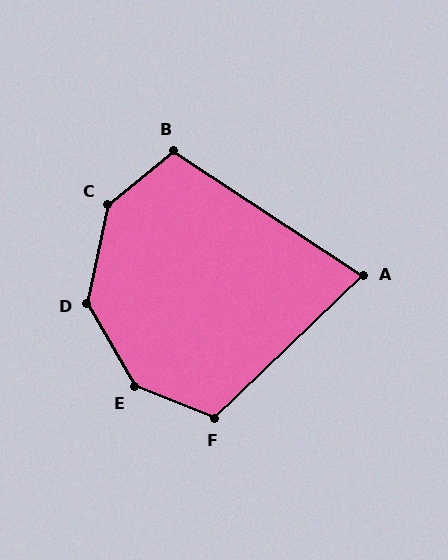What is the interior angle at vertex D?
Approximately 138 degrees (obtuse).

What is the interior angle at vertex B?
Approximately 107 degrees (obtuse).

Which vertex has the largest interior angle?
E, at approximately 142 degrees.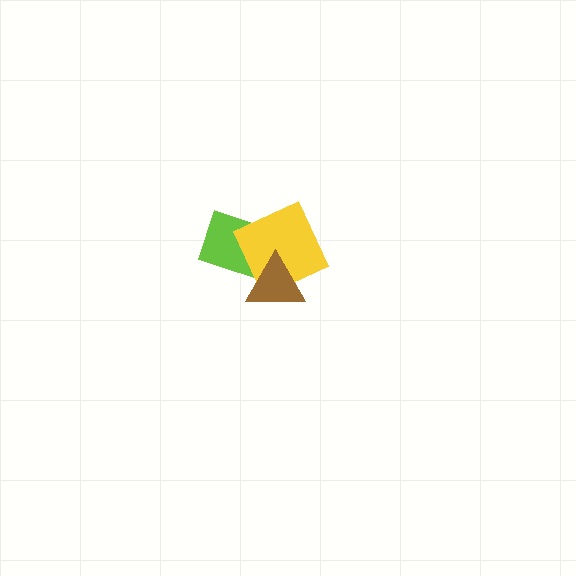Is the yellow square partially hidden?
Yes, it is partially covered by another shape.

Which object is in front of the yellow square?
The brown triangle is in front of the yellow square.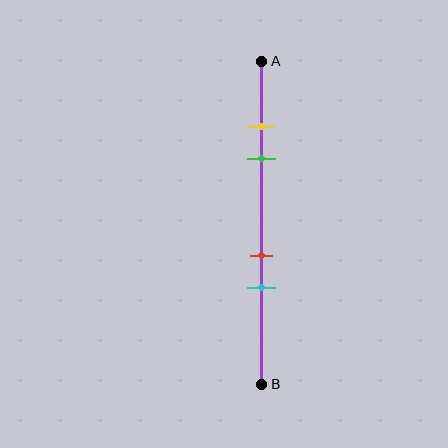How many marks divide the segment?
There are 4 marks dividing the segment.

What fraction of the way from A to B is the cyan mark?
The cyan mark is approximately 70% (0.7) of the way from A to B.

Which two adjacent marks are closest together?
The yellow and green marks are the closest adjacent pair.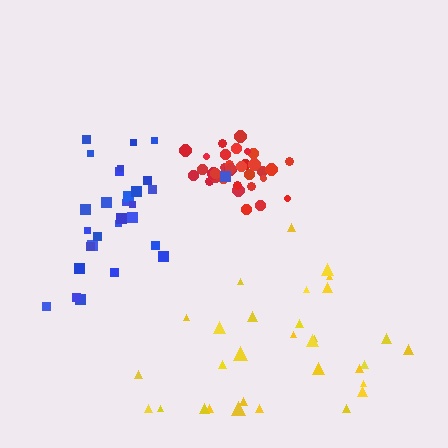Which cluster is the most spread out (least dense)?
Yellow.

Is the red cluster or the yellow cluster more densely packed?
Red.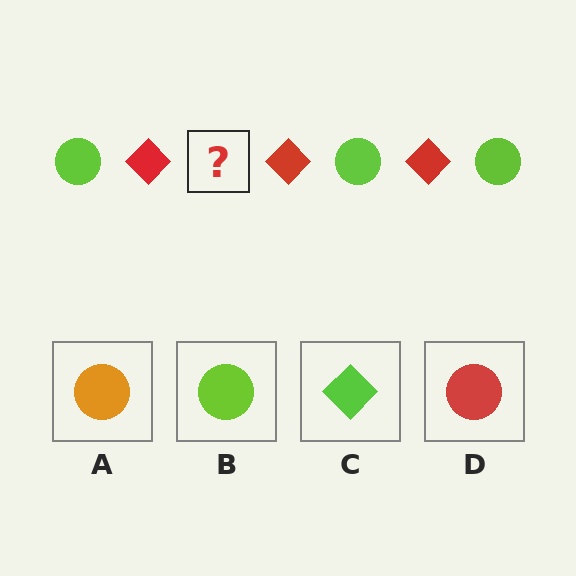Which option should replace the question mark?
Option B.